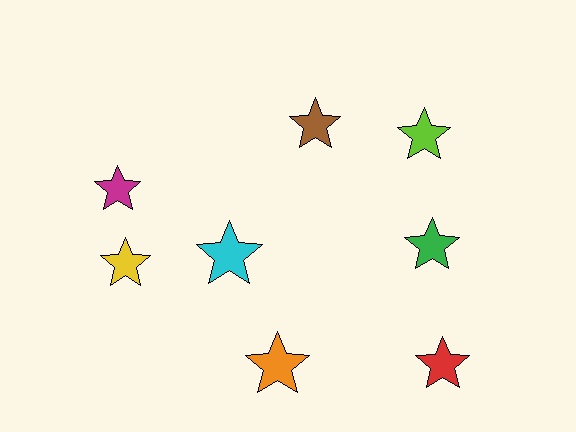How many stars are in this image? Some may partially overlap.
There are 8 stars.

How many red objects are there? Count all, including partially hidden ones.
There is 1 red object.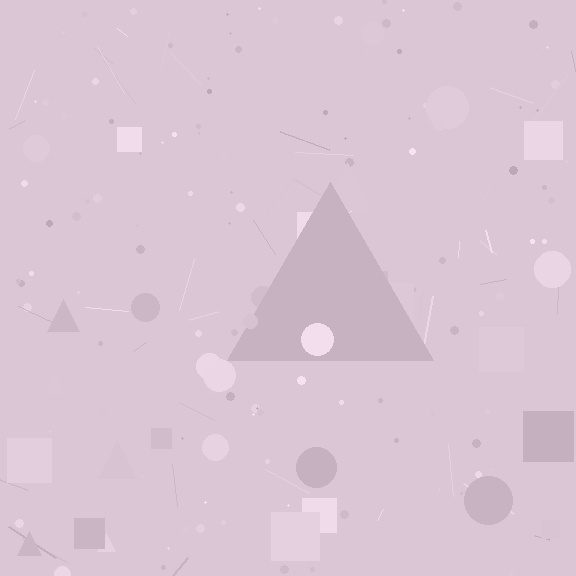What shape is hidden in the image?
A triangle is hidden in the image.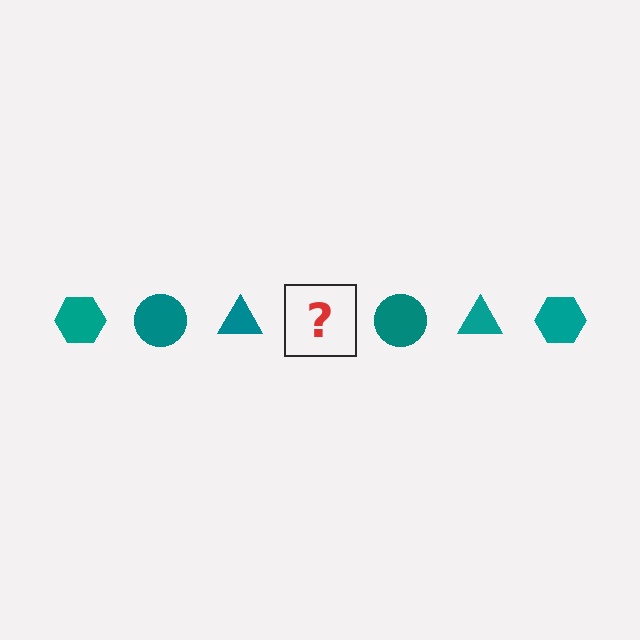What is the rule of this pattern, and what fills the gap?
The rule is that the pattern cycles through hexagon, circle, triangle shapes in teal. The gap should be filled with a teal hexagon.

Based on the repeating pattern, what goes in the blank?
The blank should be a teal hexagon.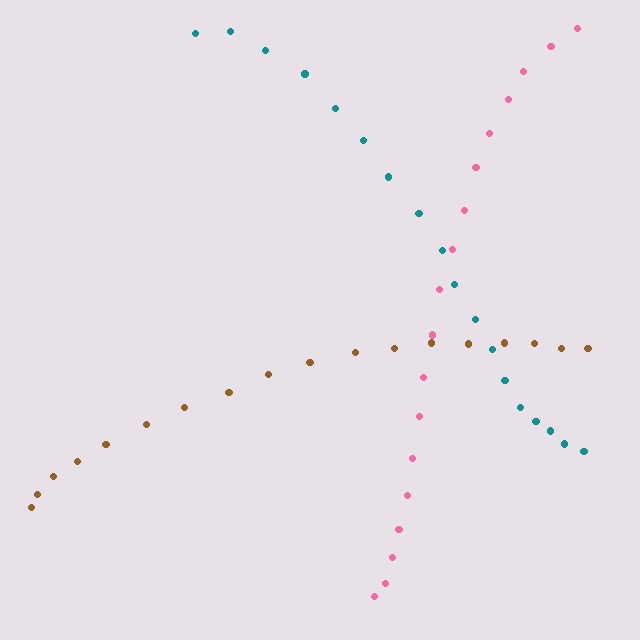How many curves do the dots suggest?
There are 3 distinct paths.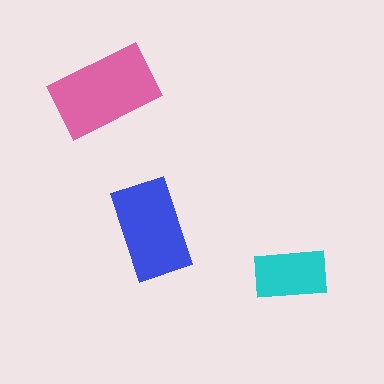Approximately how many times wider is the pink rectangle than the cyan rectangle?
About 1.5 times wider.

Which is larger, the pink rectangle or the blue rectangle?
The pink one.